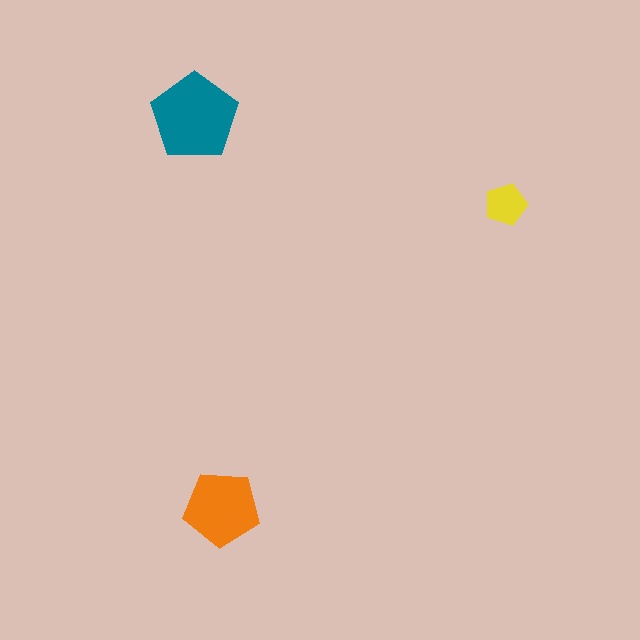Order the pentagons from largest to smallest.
the teal one, the orange one, the yellow one.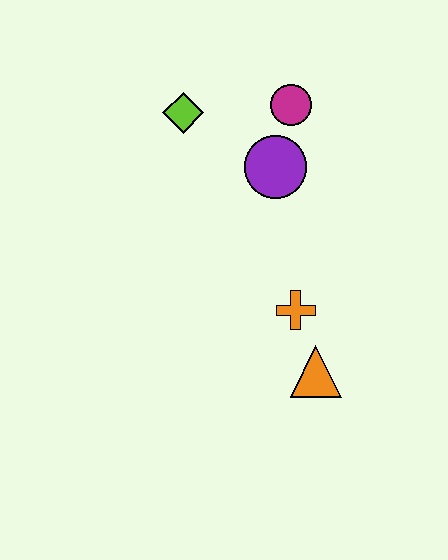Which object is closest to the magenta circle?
The purple circle is closest to the magenta circle.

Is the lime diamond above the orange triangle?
Yes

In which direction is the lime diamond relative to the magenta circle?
The lime diamond is to the left of the magenta circle.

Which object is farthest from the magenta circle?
The orange triangle is farthest from the magenta circle.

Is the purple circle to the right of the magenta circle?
No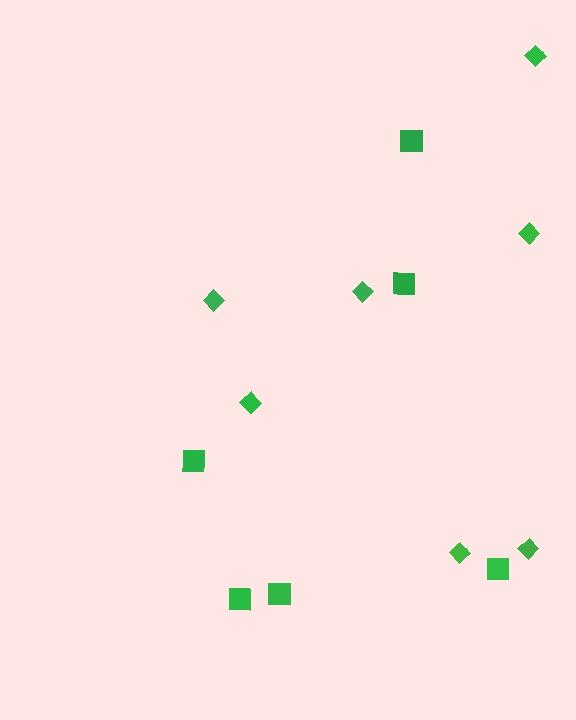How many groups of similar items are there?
There are 2 groups: one group of squares (6) and one group of diamonds (7).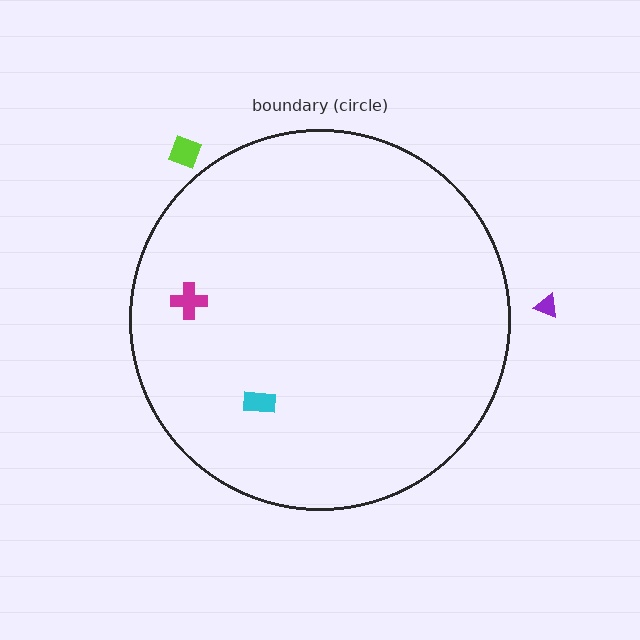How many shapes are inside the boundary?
2 inside, 2 outside.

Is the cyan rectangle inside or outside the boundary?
Inside.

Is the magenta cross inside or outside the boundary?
Inside.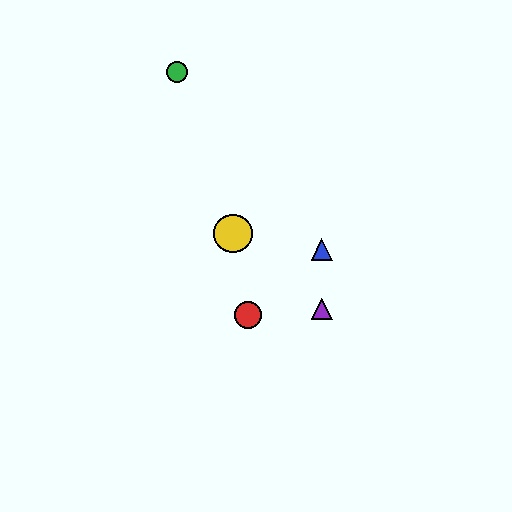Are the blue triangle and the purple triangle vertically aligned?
Yes, both are at x≈322.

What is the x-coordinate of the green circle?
The green circle is at x≈177.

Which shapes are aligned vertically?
The blue triangle, the purple triangle are aligned vertically.